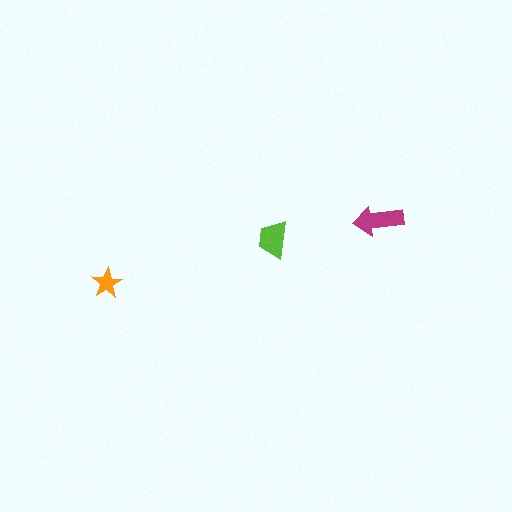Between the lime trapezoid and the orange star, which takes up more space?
The lime trapezoid.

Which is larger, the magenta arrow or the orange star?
The magenta arrow.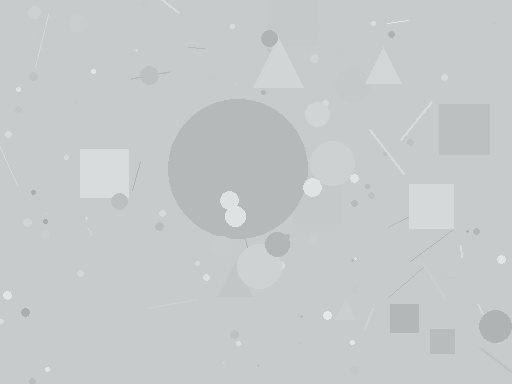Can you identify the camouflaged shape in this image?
The camouflaged shape is a circle.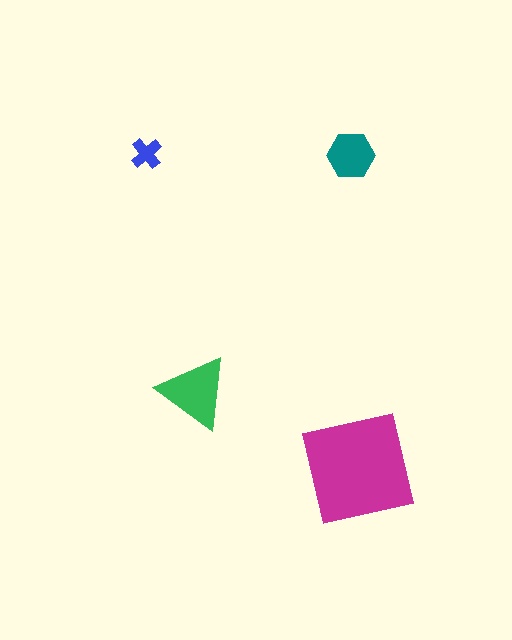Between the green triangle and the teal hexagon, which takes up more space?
The green triangle.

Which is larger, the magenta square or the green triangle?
The magenta square.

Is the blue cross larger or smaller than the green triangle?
Smaller.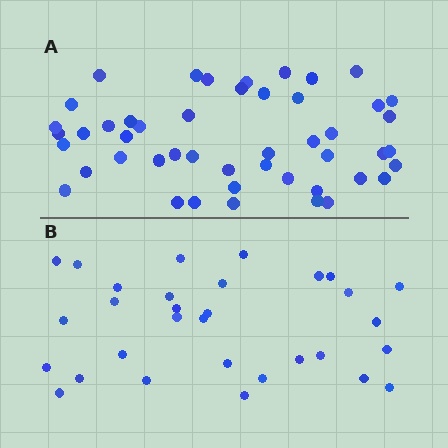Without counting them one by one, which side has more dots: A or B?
Region A (the top region) has more dots.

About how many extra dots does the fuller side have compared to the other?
Region A has approximately 15 more dots than region B.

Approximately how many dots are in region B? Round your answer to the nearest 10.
About 30 dots. (The exact count is 31, which rounds to 30.)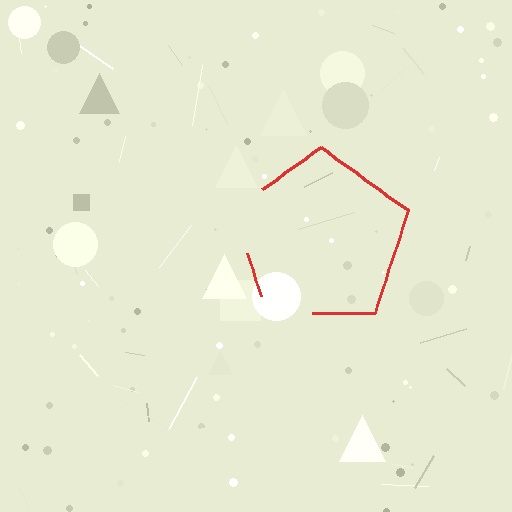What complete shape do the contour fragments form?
The contour fragments form a pentagon.